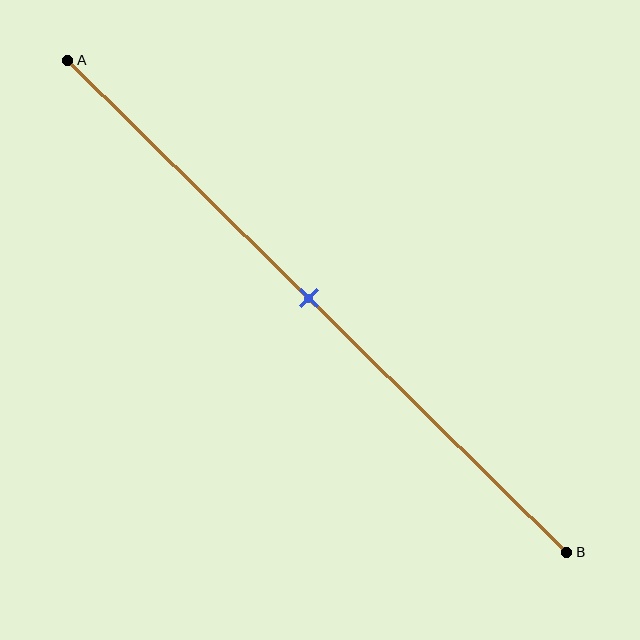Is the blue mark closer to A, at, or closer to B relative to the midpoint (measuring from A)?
The blue mark is approximately at the midpoint of segment AB.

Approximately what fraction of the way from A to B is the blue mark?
The blue mark is approximately 50% of the way from A to B.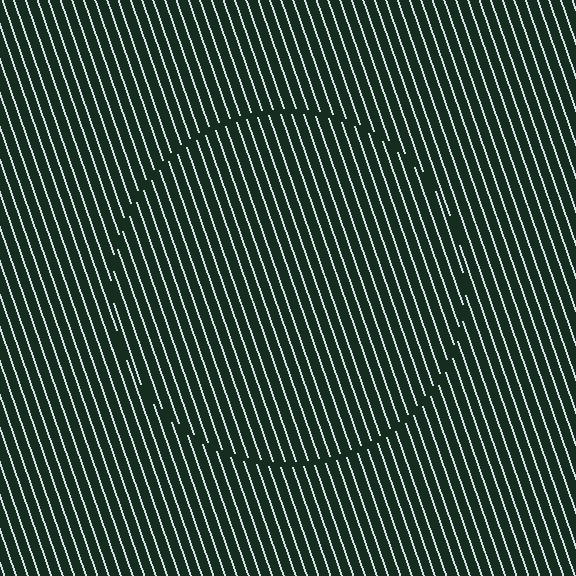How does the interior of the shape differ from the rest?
The interior of the shape contains the same grating, shifted by half a period — the contour is defined by the phase discontinuity where line-ends from the inner and outer gratings abut.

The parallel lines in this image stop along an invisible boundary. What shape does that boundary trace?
An illusory circle. The interior of the shape contains the same grating, shifted by half a period — the contour is defined by the phase discontinuity where line-ends from the inner and outer gratings abut.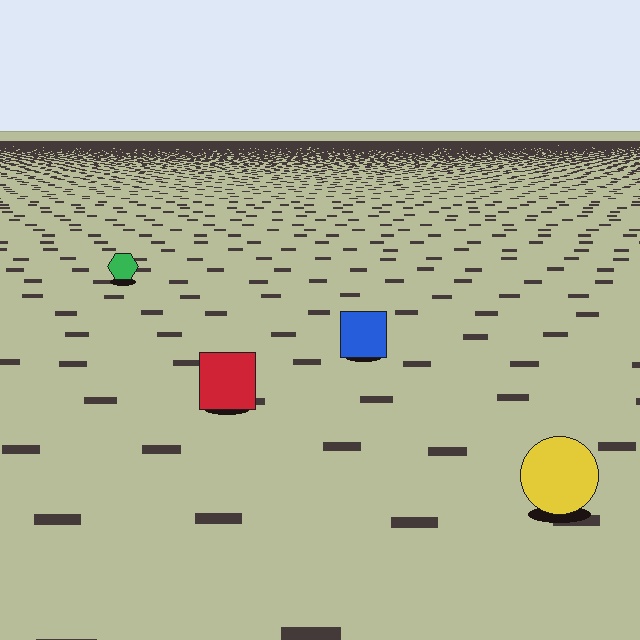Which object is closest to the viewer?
The yellow circle is closest. The texture marks near it are larger and more spread out.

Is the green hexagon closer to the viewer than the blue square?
No. The blue square is closer — you can tell from the texture gradient: the ground texture is coarser near it.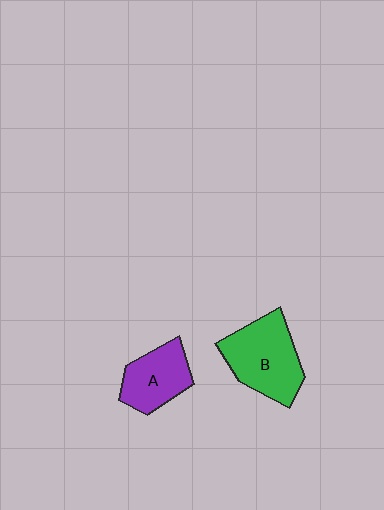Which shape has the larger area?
Shape B (green).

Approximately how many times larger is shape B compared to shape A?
Approximately 1.4 times.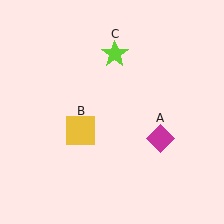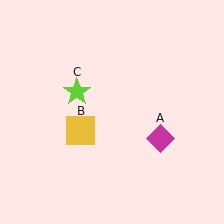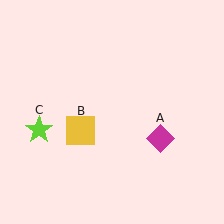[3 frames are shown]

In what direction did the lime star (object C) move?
The lime star (object C) moved down and to the left.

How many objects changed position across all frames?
1 object changed position: lime star (object C).